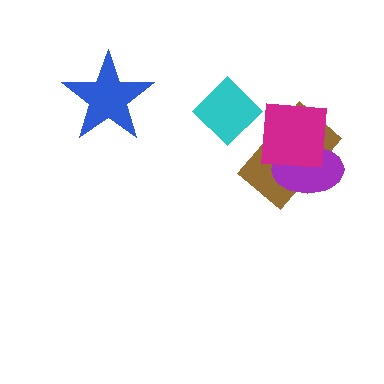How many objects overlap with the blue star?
0 objects overlap with the blue star.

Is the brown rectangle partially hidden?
Yes, it is partially covered by another shape.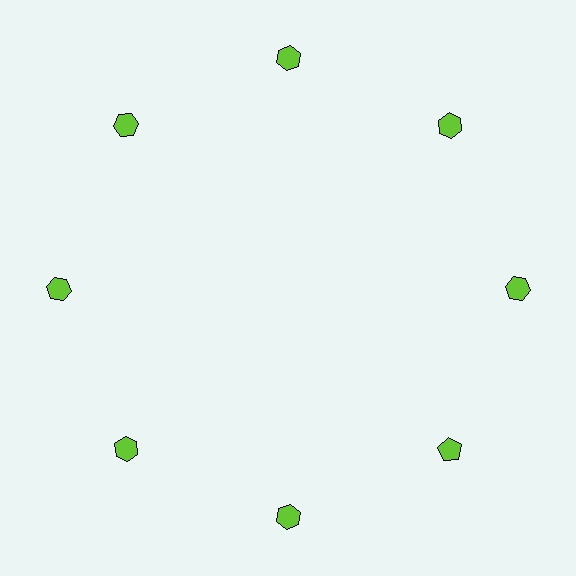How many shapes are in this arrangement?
There are 8 shapes arranged in a ring pattern.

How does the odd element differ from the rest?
It has a different shape: pentagon instead of hexagon.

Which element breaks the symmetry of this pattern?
The lime pentagon at roughly the 4 o'clock position breaks the symmetry. All other shapes are lime hexagons.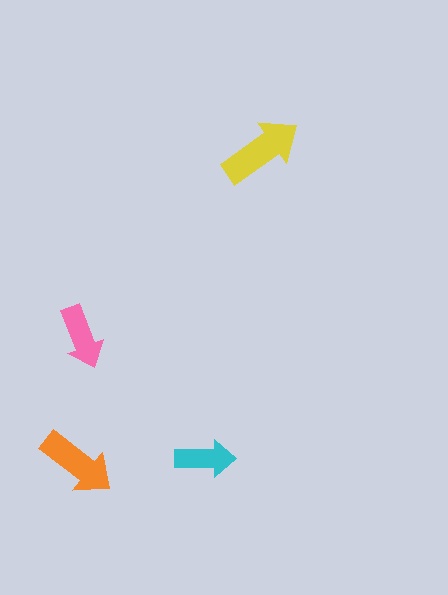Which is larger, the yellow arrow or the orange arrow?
The yellow one.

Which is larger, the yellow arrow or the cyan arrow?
The yellow one.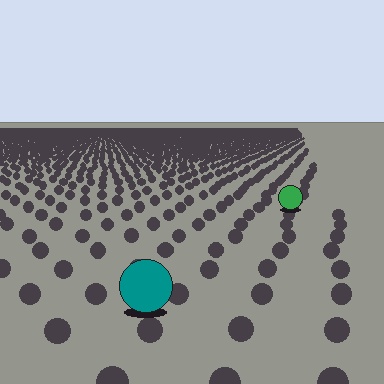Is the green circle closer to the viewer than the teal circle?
No. The teal circle is closer — you can tell from the texture gradient: the ground texture is coarser near it.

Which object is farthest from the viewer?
The green circle is farthest from the viewer. It appears smaller and the ground texture around it is denser.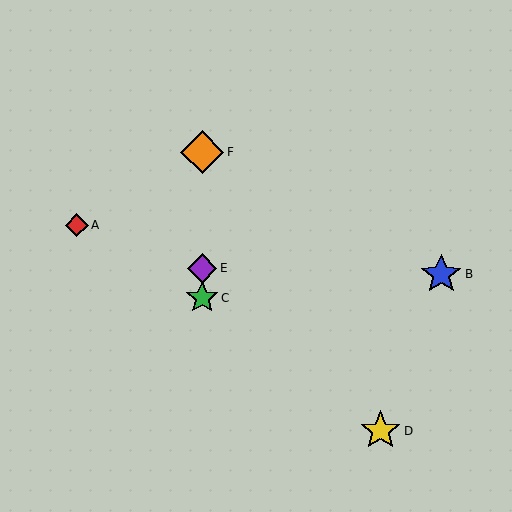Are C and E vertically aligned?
Yes, both are at x≈202.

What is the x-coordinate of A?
Object A is at x≈77.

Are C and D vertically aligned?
No, C is at x≈202 and D is at x≈381.